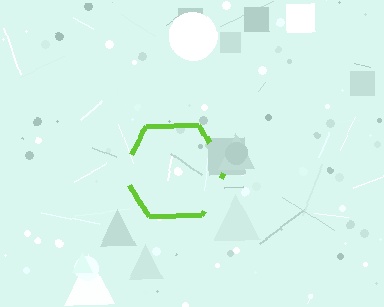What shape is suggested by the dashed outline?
The dashed outline suggests a hexagon.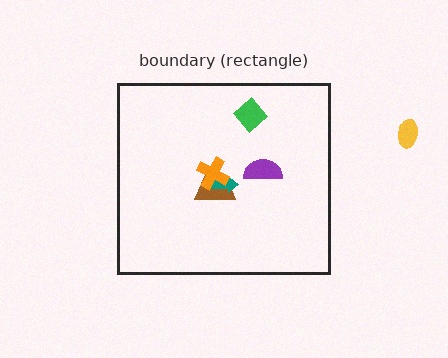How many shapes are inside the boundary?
5 inside, 1 outside.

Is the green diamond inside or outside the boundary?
Inside.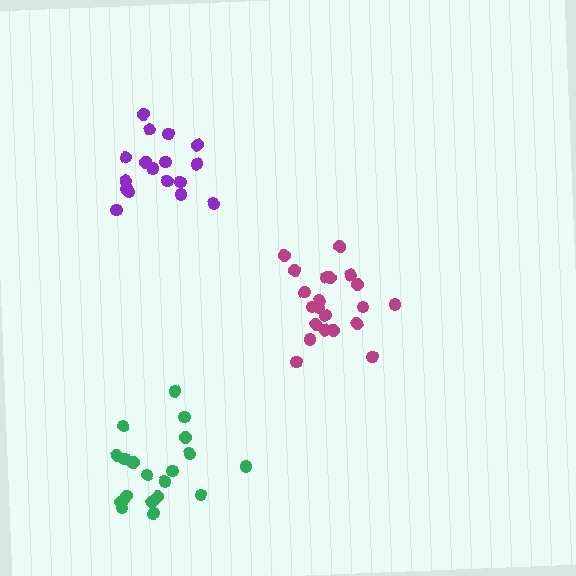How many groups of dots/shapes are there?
There are 3 groups.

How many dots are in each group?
Group 1: 19 dots, Group 2: 21 dots, Group 3: 17 dots (57 total).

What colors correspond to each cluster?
The clusters are colored: green, magenta, purple.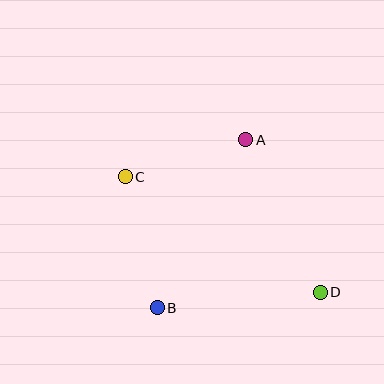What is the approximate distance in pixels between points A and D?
The distance between A and D is approximately 169 pixels.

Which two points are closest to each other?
Points A and C are closest to each other.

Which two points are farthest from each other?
Points C and D are farthest from each other.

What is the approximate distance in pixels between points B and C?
The distance between B and C is approximately 135 pixels.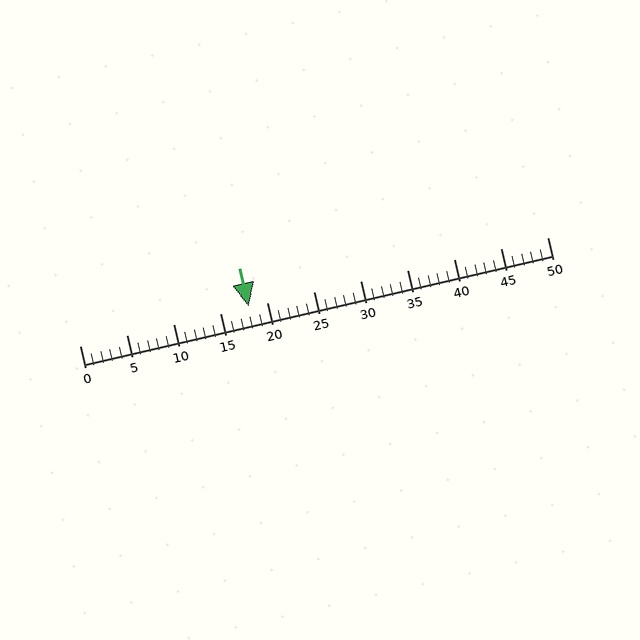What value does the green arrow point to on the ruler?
The green arrow points to approximately 18.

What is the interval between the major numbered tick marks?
The major tick marks are spaced 5 units apart.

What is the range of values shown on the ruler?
The ruler shows values from 0 to 50.